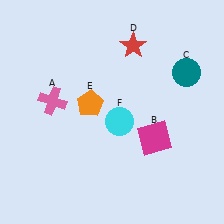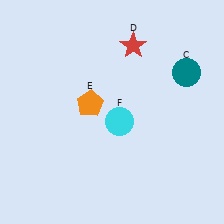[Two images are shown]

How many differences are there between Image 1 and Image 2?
There are 2 differences between the two images.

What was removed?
The pink cross (A), the magenta square (B) were removed in Image 2.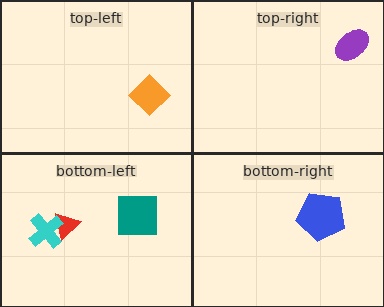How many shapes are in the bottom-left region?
3.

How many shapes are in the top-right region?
1.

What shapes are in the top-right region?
The purple ellipse.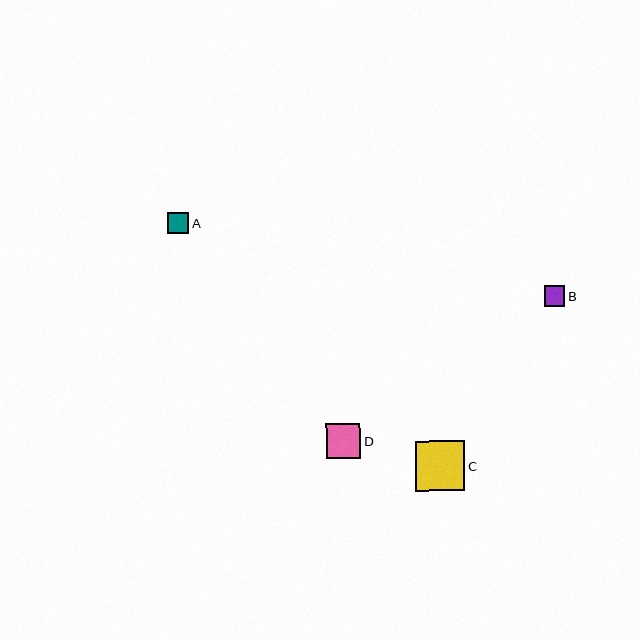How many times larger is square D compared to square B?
Square D is approximately 1.7 times the size of square B.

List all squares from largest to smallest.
From largest to smallest: C, D, A, B.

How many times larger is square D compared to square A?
Square D is approximately 1.6 times the size of square A.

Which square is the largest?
Square C is the largest with a size of approximately 49 pixels.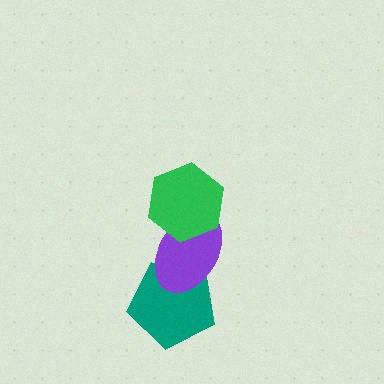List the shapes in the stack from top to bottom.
From top to bottom: the green hexagon, the purple ellipse, the teal pentagon.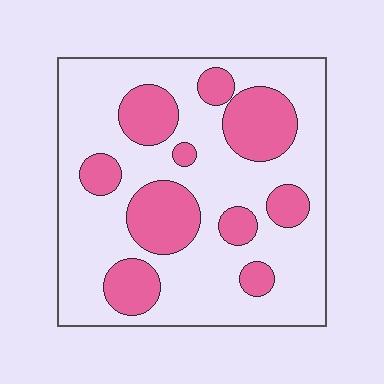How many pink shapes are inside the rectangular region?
10.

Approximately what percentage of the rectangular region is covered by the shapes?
Approximately 30%.